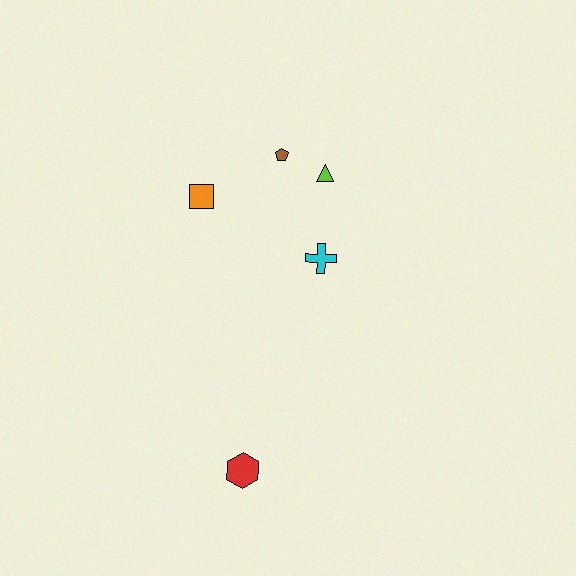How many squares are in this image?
There is 1 square.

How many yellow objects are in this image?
There are no yellow objects.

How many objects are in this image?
There are 5 objects.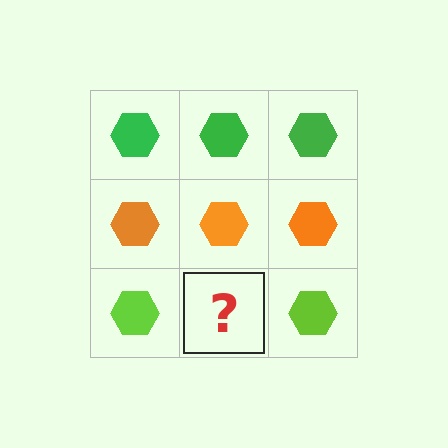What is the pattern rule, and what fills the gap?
The rule is that each row has a consistent color. The gap should be filled with a lime hexagon.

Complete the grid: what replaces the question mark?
The question mark should be replaced with a lime hexagon.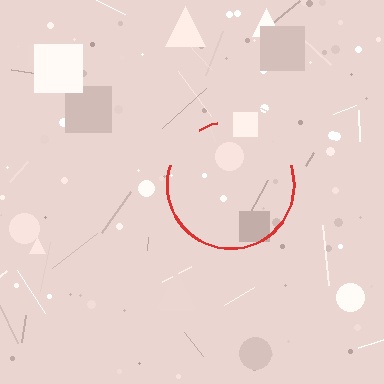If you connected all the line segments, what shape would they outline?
They would outline a circle.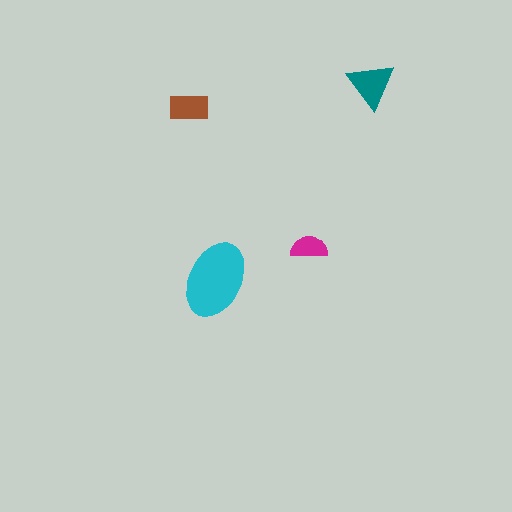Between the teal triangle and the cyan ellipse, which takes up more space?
The cyan ellipse.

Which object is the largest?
The cyan ellipse.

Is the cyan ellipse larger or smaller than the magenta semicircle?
Larger.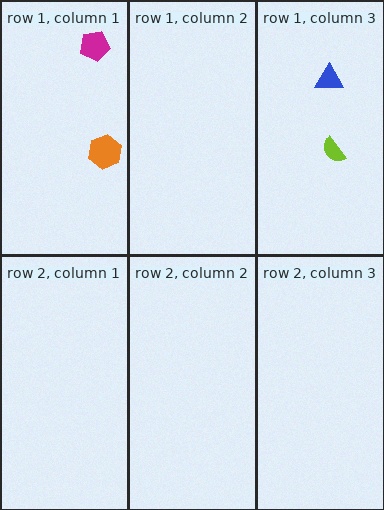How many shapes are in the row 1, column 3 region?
2.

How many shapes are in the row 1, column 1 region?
2.